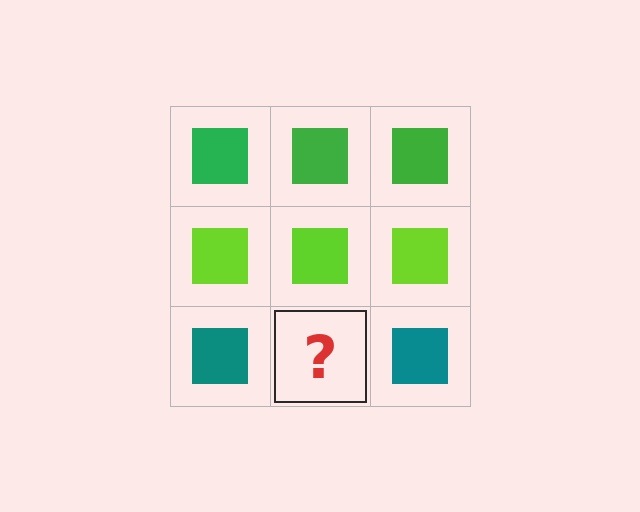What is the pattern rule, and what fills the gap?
The rule is that each row has a consistent color. The gap should be filled with a teal square.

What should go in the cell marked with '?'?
The missing cell should contain a teal square.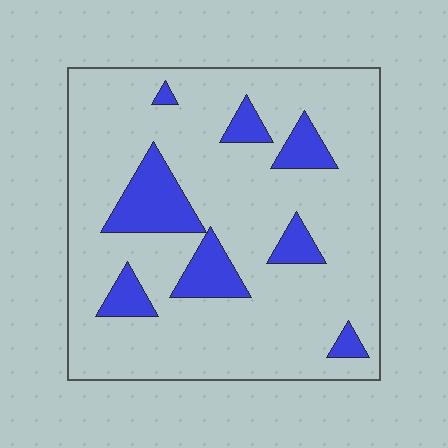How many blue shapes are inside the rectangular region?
8.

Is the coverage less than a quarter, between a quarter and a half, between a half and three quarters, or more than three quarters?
Less than a quarter.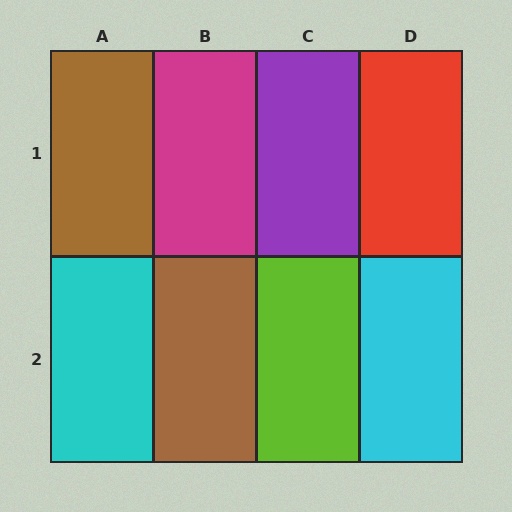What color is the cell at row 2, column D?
Cyan.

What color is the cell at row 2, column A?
Cyan.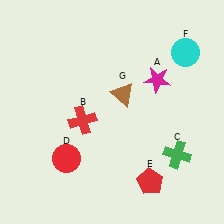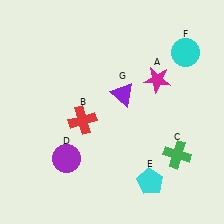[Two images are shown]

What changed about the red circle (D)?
In Image 1, D is red. In Image 2, it changed to purple.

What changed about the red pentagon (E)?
In Image 1, E is red. In Image 2, it changed to cyan.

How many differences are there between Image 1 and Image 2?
There are 3 differences between the two images.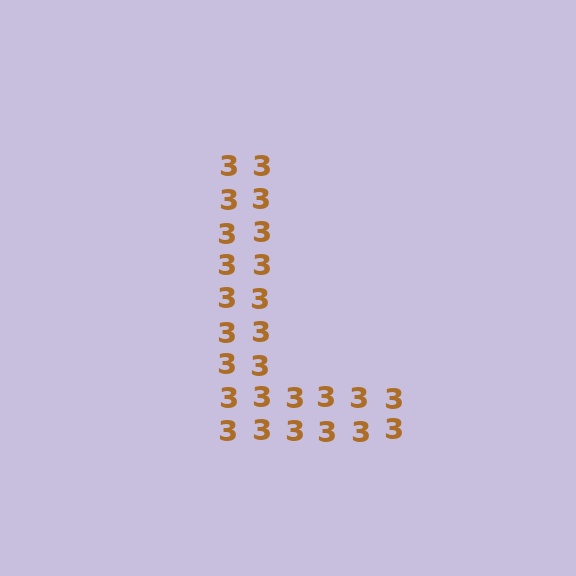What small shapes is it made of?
It is made of small digit 3's.